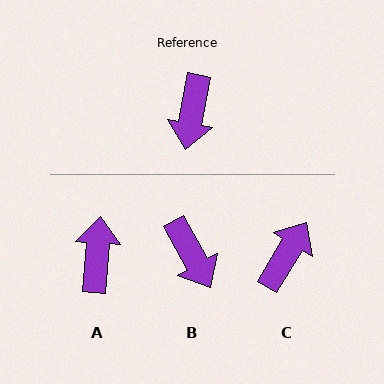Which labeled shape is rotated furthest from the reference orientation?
A, about 174 degrees away.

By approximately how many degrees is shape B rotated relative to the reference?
Approximately 40 degrees counter-clockwise.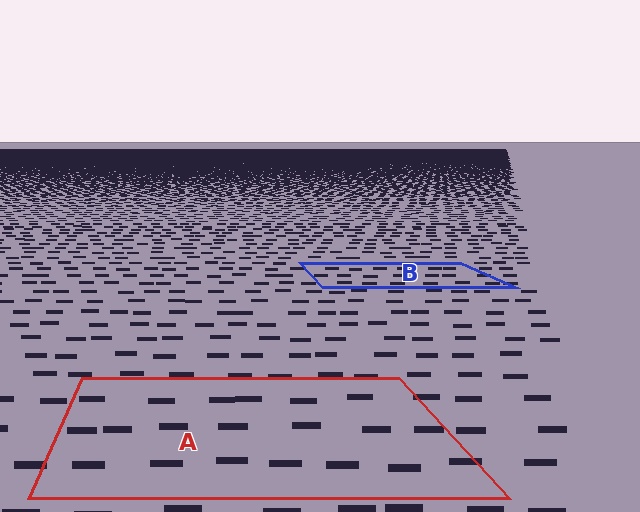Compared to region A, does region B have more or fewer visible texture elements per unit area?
Region B has more texture elements per unit area — they are packed more densely because it is farther away.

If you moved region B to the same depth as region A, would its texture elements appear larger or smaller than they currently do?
They would appear larger. At a closer depth, the same texture elements are projected at a bigger on-screen size.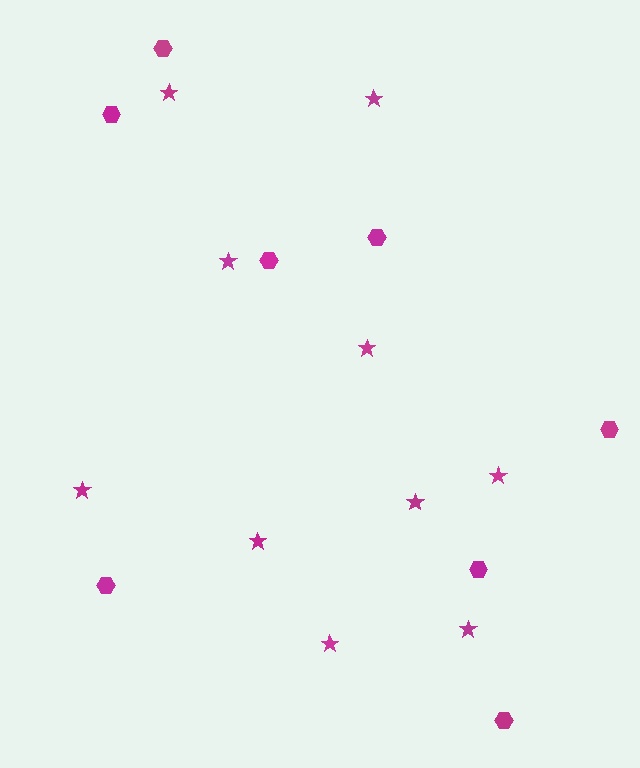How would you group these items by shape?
There are 2 groups: one group of hexagons (8) and one group of stars (10).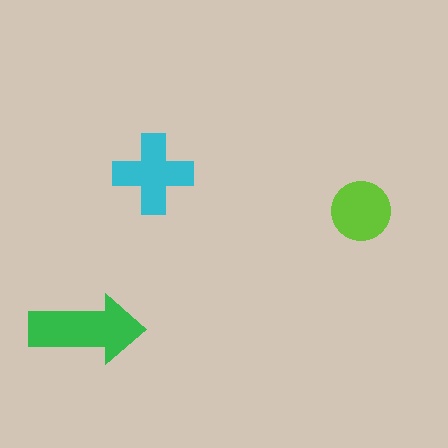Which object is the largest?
The green arrow.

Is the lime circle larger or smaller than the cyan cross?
Smaller.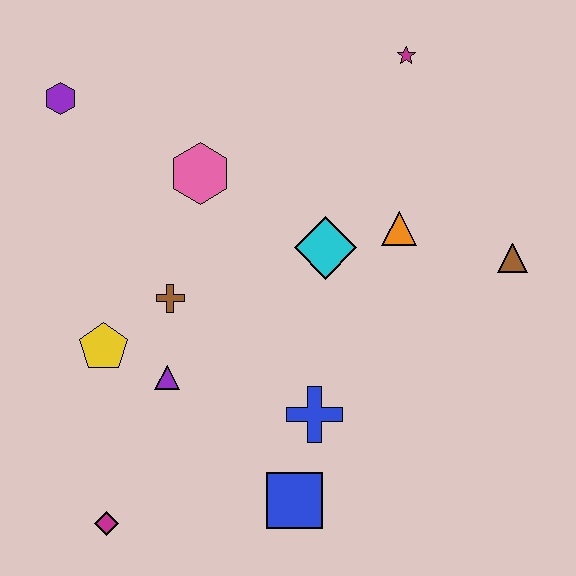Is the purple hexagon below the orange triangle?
No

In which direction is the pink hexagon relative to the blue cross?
The pink hexagon is above the blue cross.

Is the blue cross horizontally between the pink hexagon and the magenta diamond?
No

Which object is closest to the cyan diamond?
The orange triangle is closest to the cyan diamond.